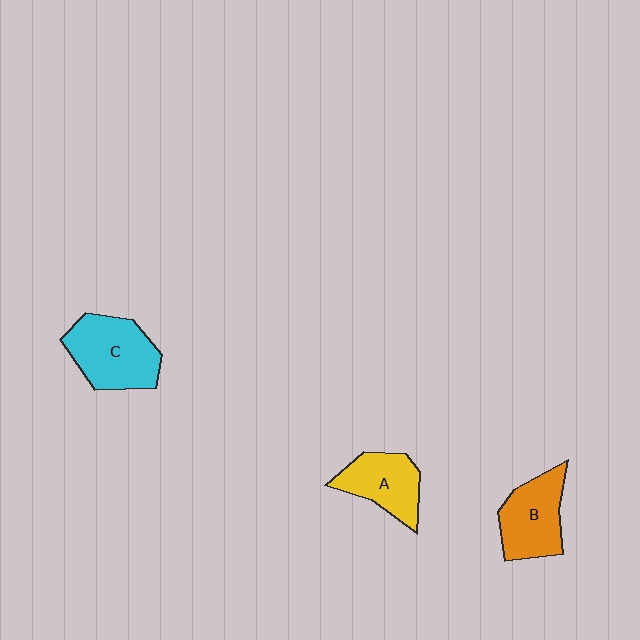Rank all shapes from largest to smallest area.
From largest to smallest: C (cyan), B (orange), A (yellow).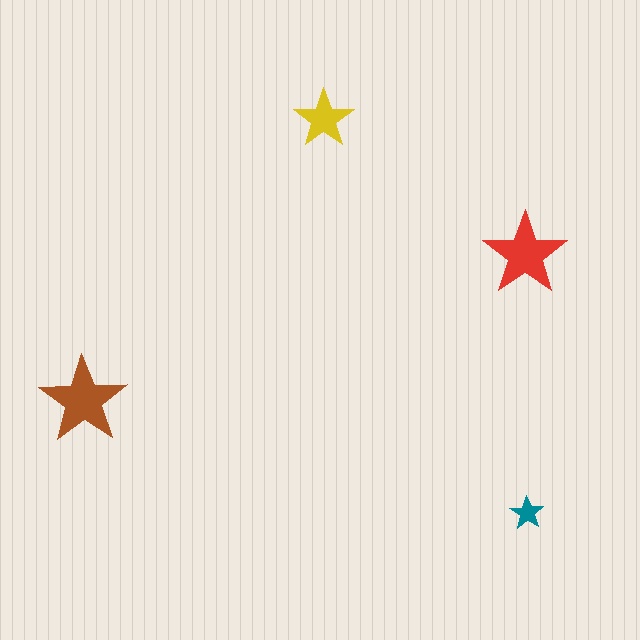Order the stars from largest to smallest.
the brown one, the red one, the yellow one, the teal one.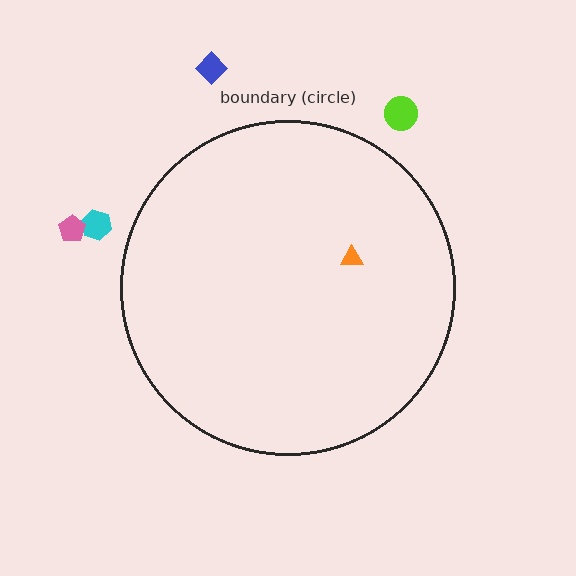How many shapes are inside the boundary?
1 inside, 4 outside.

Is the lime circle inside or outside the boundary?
Outside.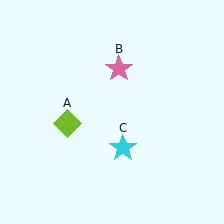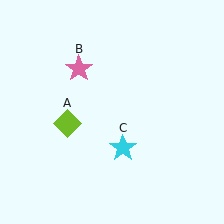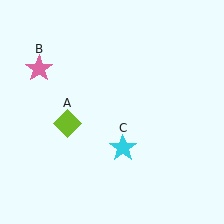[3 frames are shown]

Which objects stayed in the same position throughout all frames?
Lime diamond (object A) and cyan star (object C) remained stationary.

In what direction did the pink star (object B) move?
The pink star (object B) moved left.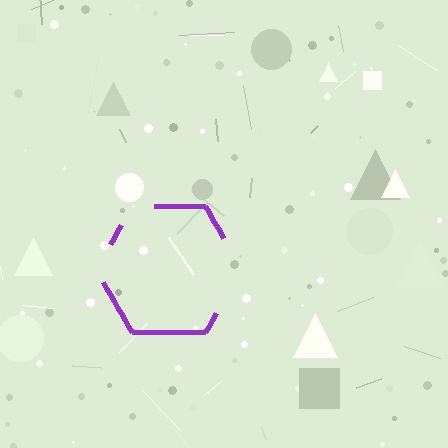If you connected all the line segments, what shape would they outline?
They would outline a hexagon.